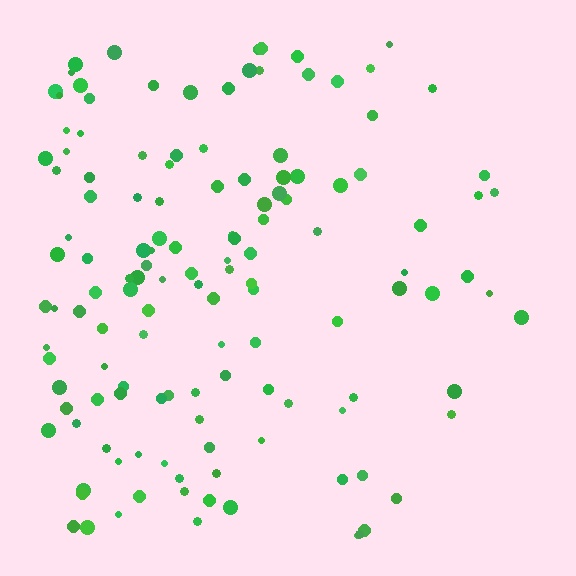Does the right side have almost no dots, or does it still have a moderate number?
Still a moderate number, just noticeably fewer than the left.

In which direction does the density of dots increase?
From right to left, with the left side densest.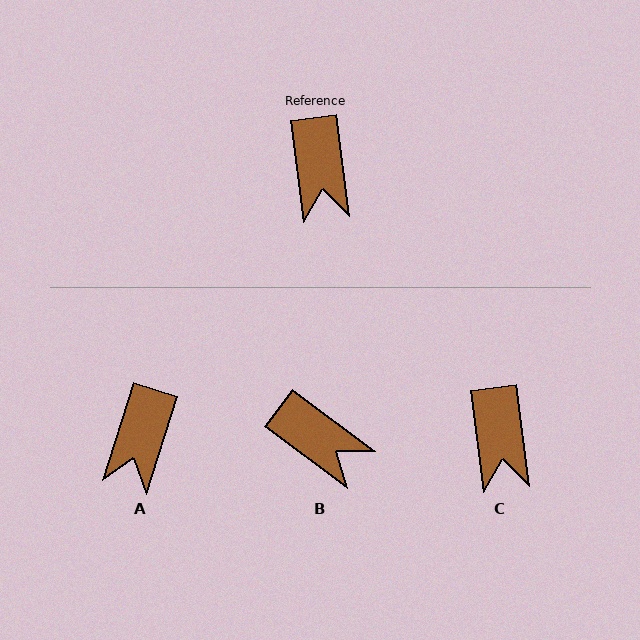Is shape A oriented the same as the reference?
No, it is off by about 25 degrees.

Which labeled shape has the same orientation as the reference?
C.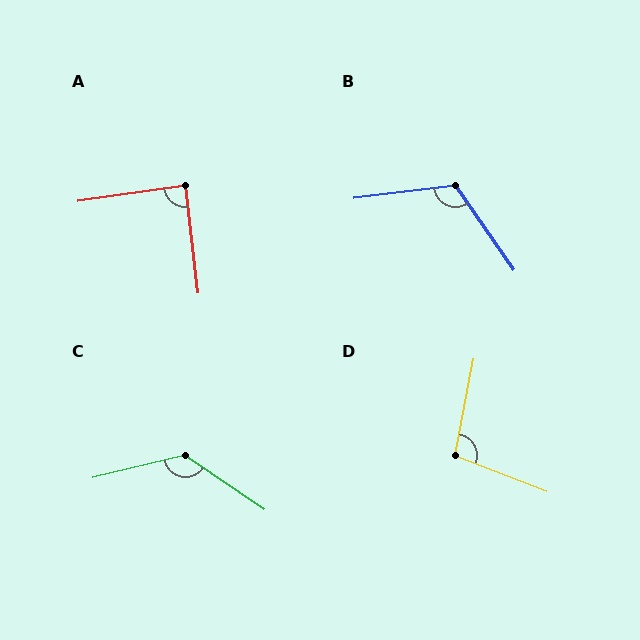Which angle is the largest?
C, at approximately 132 degrees.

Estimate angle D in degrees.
Approximately 100 degrees.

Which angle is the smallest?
A, at approximately 88 degrees.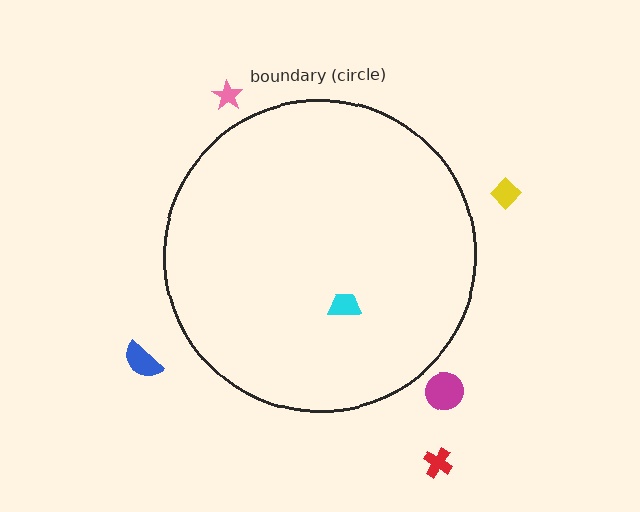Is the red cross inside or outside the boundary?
Outside.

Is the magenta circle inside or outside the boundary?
Outside.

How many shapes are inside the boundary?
1 inside, 5 outside.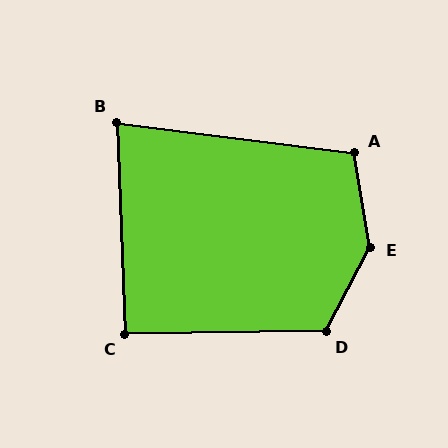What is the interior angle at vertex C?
Approximately 92 degrees (approximately right).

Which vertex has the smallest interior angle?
B, at approximately 80 degrees.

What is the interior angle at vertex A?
Approximately 107 degrees (obtuse).